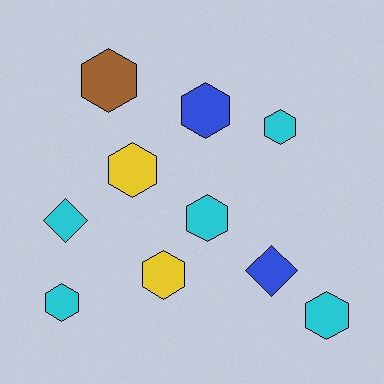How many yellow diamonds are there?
There are no yellow diamonds.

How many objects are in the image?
There are 10 objects.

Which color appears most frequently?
Cyan, with 5 objects.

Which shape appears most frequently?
Hexagon, with 8 objects.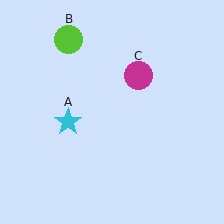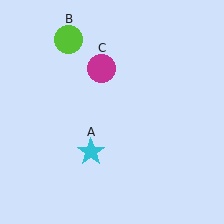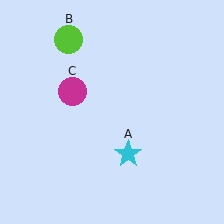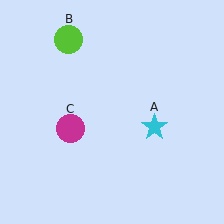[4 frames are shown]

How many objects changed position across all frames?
2 objects changed position: cyan star (object A), magenta circle (object C).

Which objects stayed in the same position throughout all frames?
Lime circle (object B) remained stationary.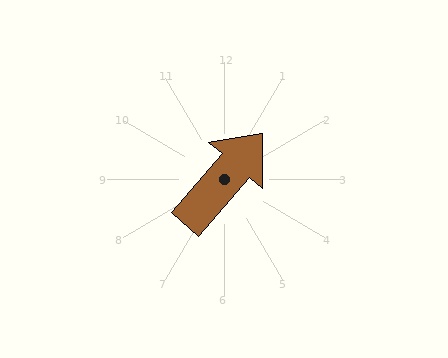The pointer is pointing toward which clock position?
Roughly 1 o'clock.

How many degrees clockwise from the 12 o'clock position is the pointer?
Approximately 41 degrees.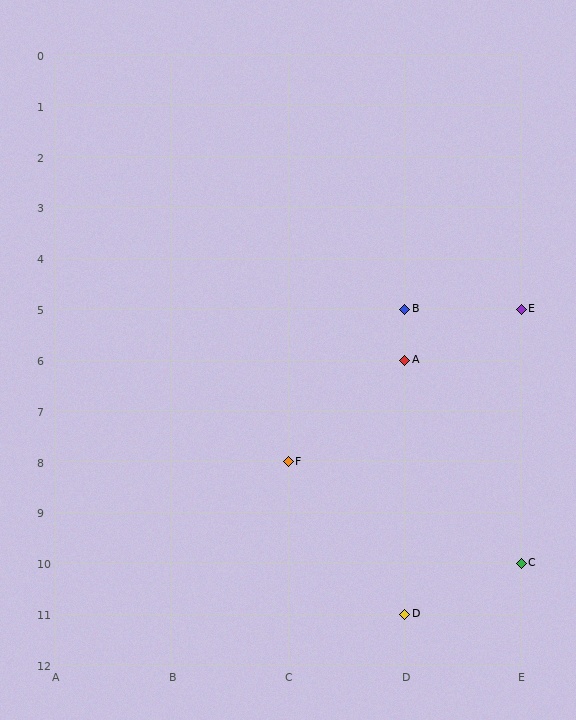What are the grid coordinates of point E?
Point E is at grid coordinates (E, 5).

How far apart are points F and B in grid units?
Points F and B are 1 column and 3 rows apart (about 3.2 grid units diagonally).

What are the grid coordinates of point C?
Point C is at grid coordinates (E, 10).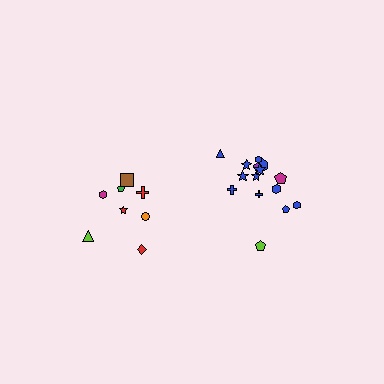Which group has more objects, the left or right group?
The right group.